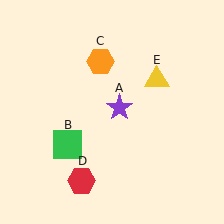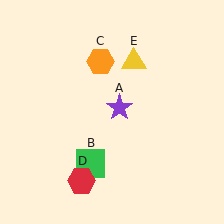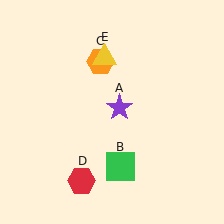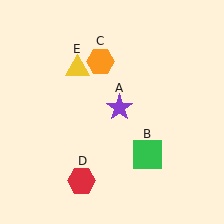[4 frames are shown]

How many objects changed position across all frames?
2 objects changed position: green square (object B), yellow triangle (object E).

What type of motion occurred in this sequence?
The green square (object B), yellow triangle (object E) rotated counterclockwise around the center of the scene.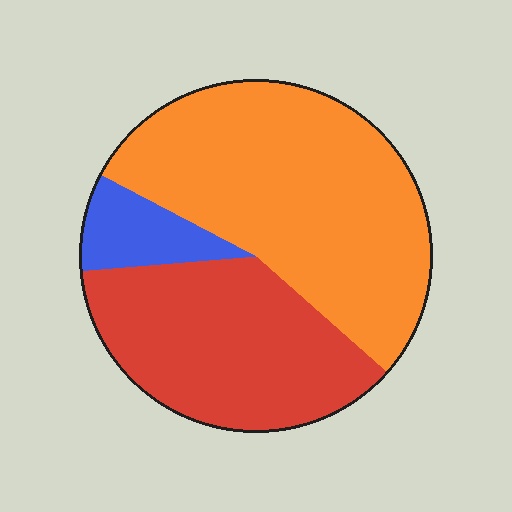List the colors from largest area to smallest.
From largest to smallest: orange, red, blue.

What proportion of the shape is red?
Red covers roughly 35% of the shape.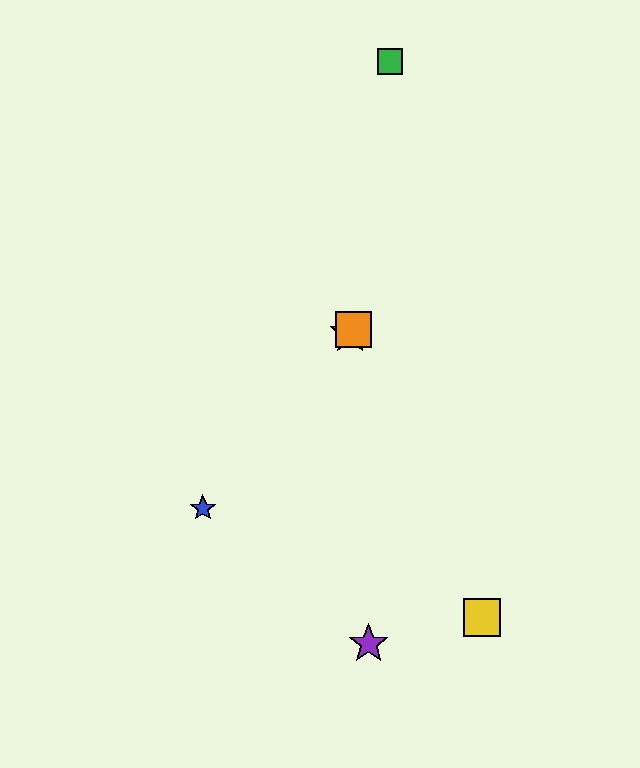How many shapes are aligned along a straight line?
3 shapes (the red star, the blue star, the orange square) are aligned along a straight line.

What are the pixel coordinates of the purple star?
The purple star is at (369, 644).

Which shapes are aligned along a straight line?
The red star, the blue star, the orange square are aligned along a straight line.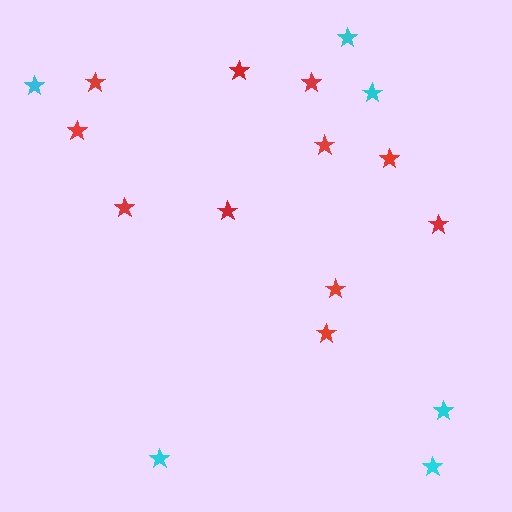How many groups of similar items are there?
There are 2 groups: one group of red stars (11) and one group of cyan stars (6).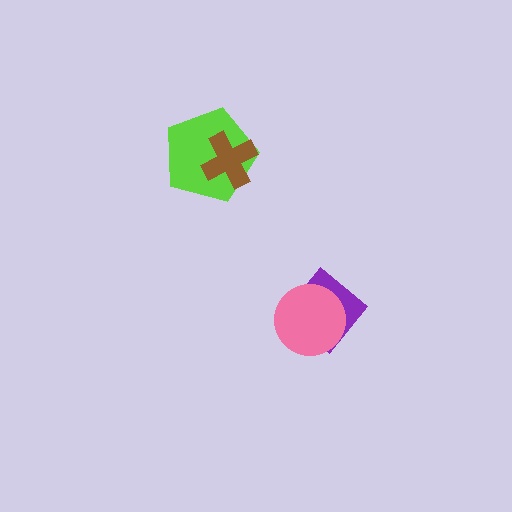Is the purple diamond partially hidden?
Yes, it is partially covered by another shape.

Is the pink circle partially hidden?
No, no other shape covers it.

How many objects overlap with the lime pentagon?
1 object overlaps with the lime pentagon.